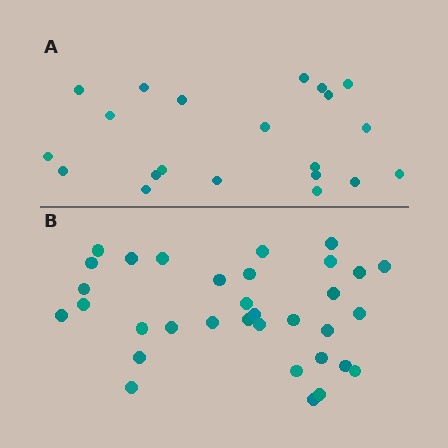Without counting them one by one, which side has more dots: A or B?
Region B (the bottom region) has more dots.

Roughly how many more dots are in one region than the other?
Region B has roughly 12 or so more dots than region A.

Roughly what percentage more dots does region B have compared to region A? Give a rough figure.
About 55% more.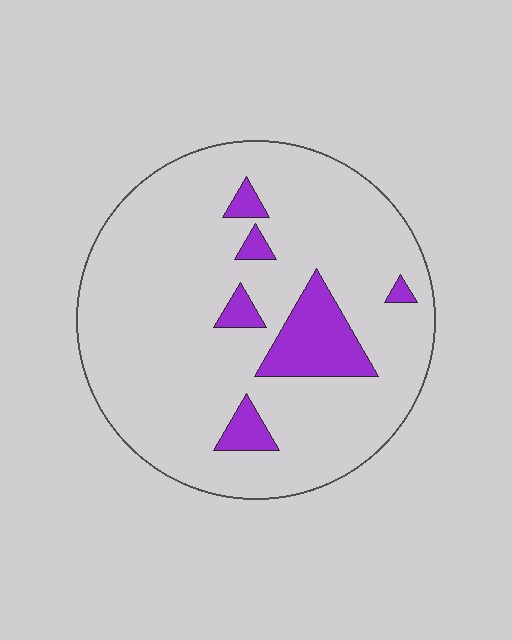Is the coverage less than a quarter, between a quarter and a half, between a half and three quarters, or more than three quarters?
Less than a quarter.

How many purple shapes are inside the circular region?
6.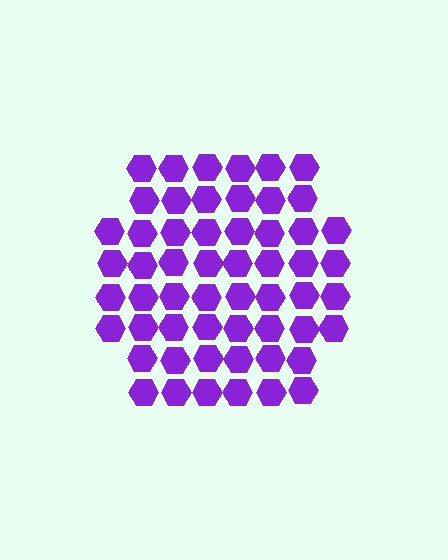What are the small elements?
The small elements are hexagons.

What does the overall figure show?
The overall figure shows a hexagon.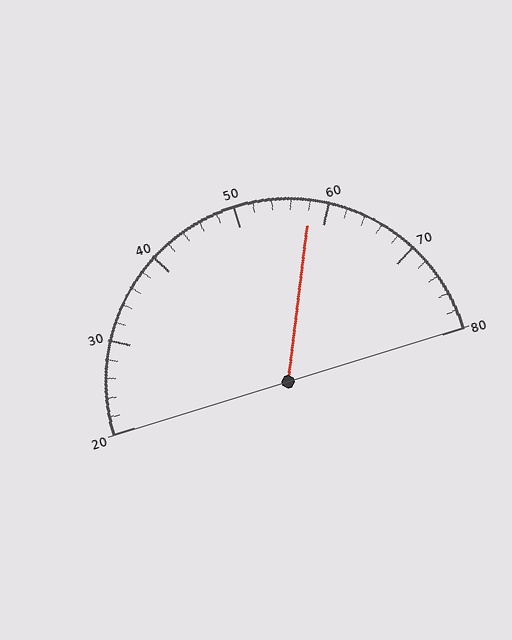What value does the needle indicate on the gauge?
The needle indicates approximately 58.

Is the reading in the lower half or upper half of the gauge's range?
The reading is in the upper half of the range (20 to 80).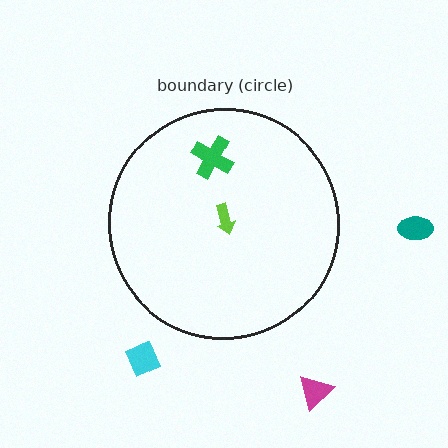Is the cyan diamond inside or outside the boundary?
Outside.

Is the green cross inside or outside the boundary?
Inside.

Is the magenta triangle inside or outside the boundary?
Outside.